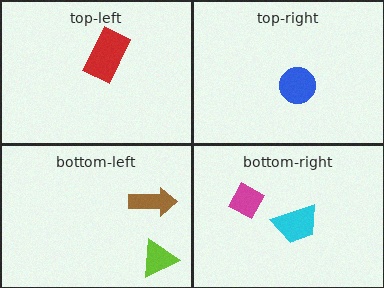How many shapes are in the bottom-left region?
2.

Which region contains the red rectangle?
The top-left region.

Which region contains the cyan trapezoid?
The bottom-right region.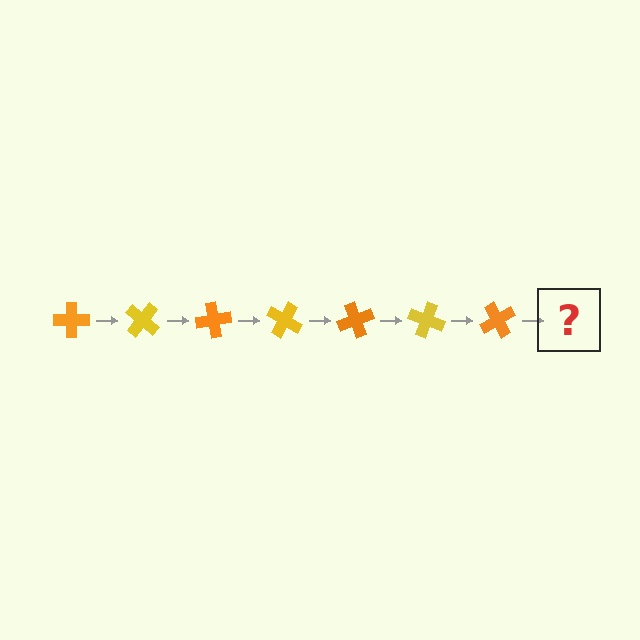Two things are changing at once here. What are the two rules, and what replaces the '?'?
The two rules are that it rotates 40 degrees each step and the color cycles through orange and yellow. The '?' should be a yellow cross, rotated 280 degrees from the start.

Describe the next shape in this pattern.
It should be a yellow cross, rotated 280 degrees from the start.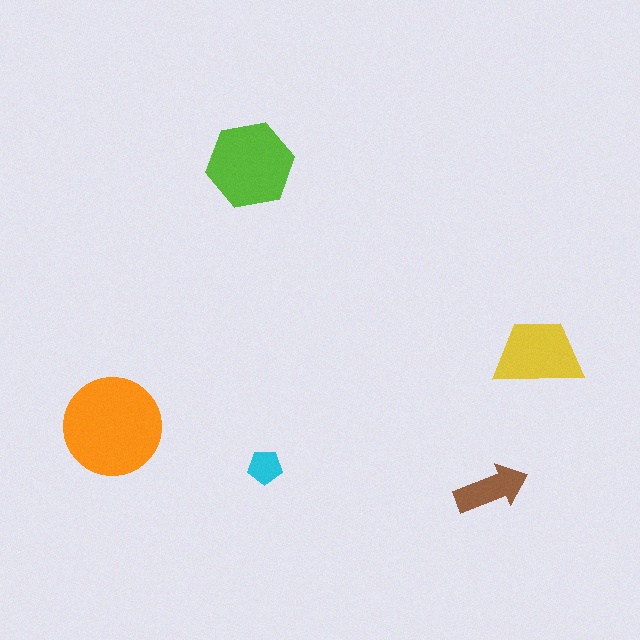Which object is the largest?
The orange circle.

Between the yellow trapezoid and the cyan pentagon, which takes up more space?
The yellow trapezoid.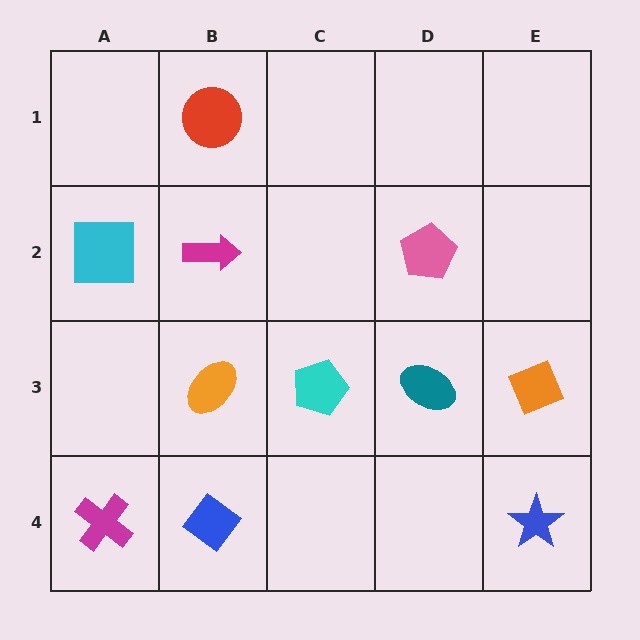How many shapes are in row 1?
1 shape.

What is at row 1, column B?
A red circle.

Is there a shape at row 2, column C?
No, that cell is empty.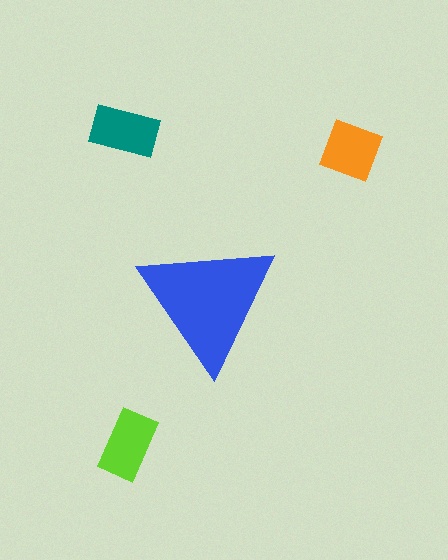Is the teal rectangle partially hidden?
No, the teal rectangle is fully visible.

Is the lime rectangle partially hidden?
No, the lime rectangle is fully visible.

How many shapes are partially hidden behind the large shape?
0 shapes are partially hidden.